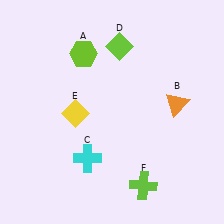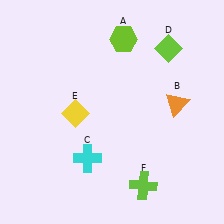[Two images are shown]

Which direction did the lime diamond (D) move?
The lime diamond (D) moved right.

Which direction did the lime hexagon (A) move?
The lime hexagon (A) moved right.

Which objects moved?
The objects that moved are: the lime hexagon (A), the lime diamond (D).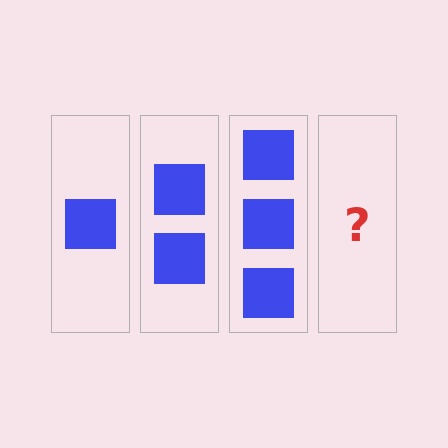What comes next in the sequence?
The next element should be 4 squares.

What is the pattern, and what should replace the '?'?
The pattern is that each step adds one more square. The '?' should be 4 squares.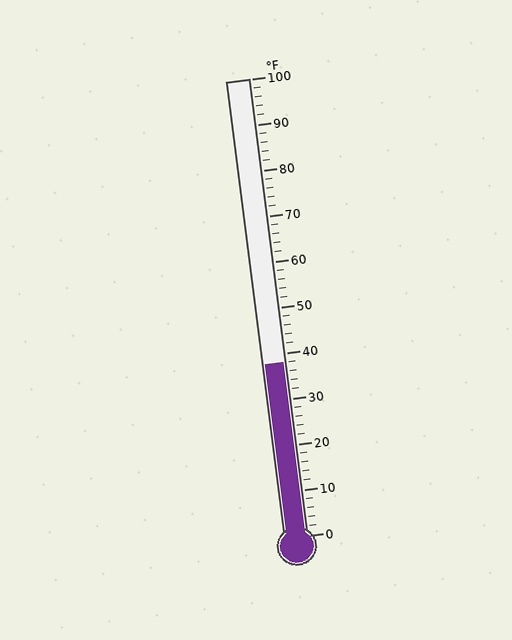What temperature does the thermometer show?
The thermometer shows approximately 38°F.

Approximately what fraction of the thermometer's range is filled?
The thermometer is filled to approximately 40% of its range.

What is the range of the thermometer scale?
The thermometer scale ranges from 0°F to 100°F.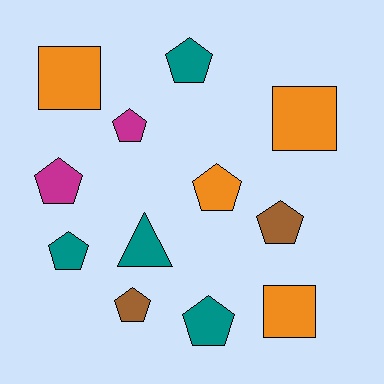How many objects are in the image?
There are 12 objects.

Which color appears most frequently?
Orange, with 4 objects.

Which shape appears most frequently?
Pentagon, with 8 objects.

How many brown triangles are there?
There are no brown triangles.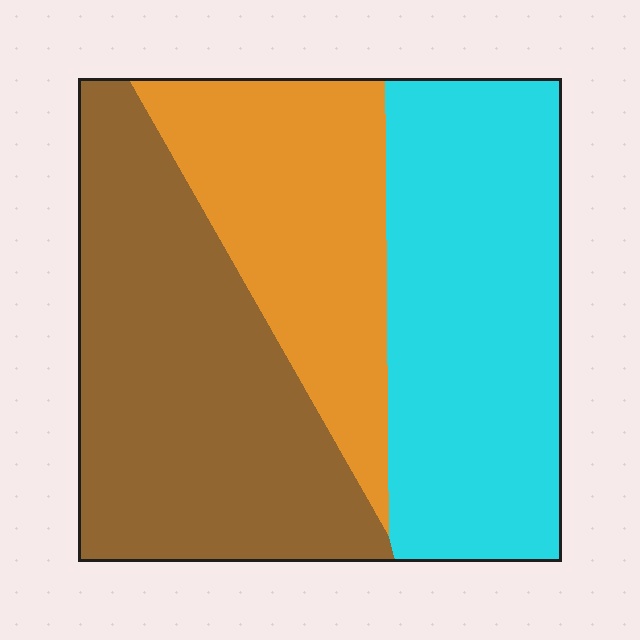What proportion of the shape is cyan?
Cyan takes up about three eighths (3/8) of the shape.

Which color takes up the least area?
Orange, at roughly 25%.